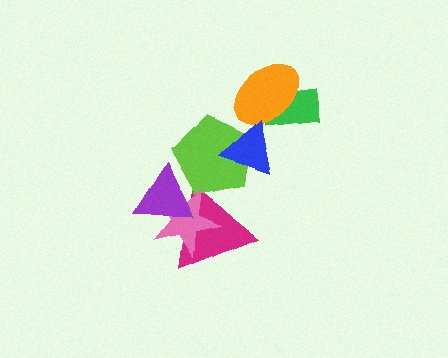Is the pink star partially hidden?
Yes, it is partially covered by another shape.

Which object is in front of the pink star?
The purple triangle is in front of the pink star.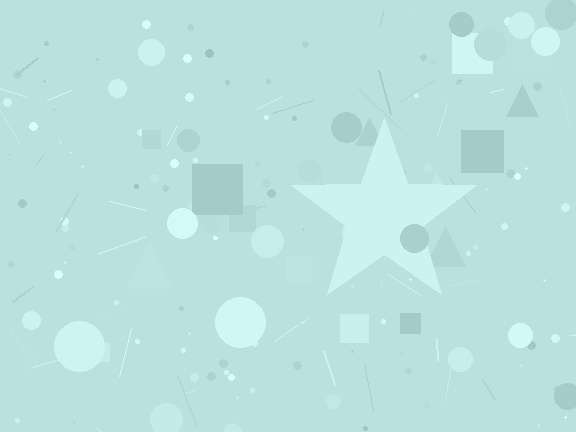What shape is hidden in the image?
A star is hidden in the image.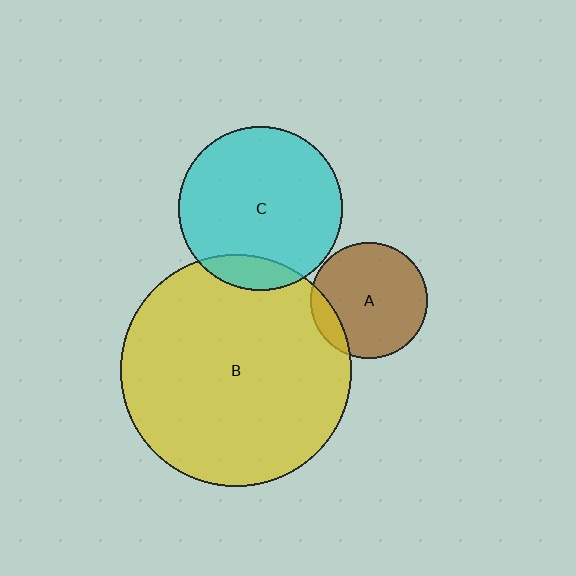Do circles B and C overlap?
Yes.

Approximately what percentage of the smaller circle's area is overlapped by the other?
Approximately 10%.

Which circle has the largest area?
Circle B (yellow).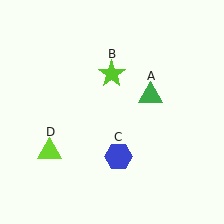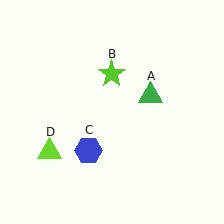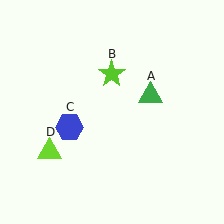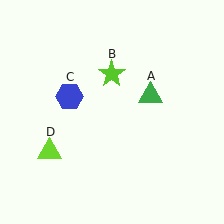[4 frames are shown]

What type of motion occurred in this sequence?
The blue hexagon (object C) rotated clockwise around the center of the scene.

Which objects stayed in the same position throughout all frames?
Green triangle (object A) and lime star (object B) and lime triangle (object D) remained stationary.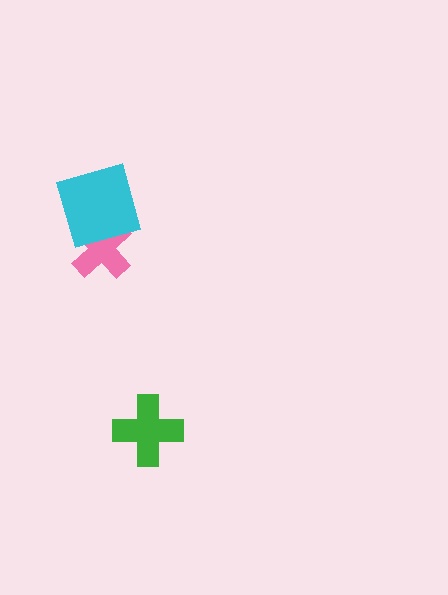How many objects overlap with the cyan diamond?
1 object overlaps with the cyan diamond.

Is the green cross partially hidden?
No, no other shape covers it.